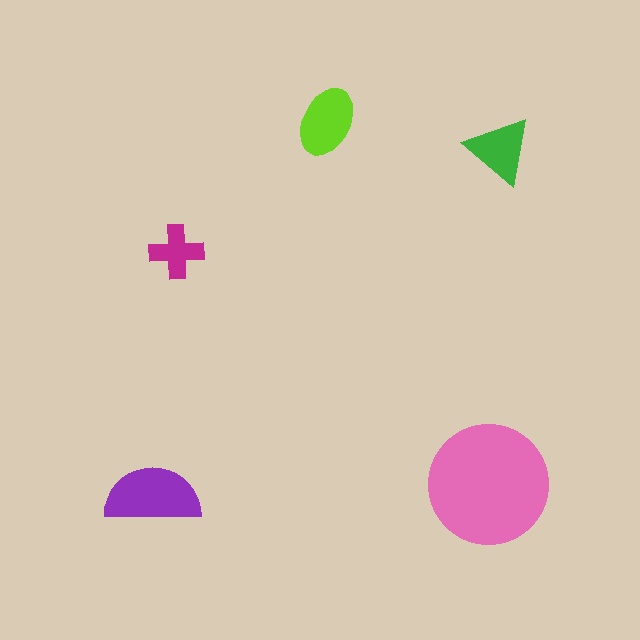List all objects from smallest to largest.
The magenta cross, the green triangle, the lime ellipse, the purple semicircle, the pink circle.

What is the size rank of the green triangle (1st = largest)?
4th.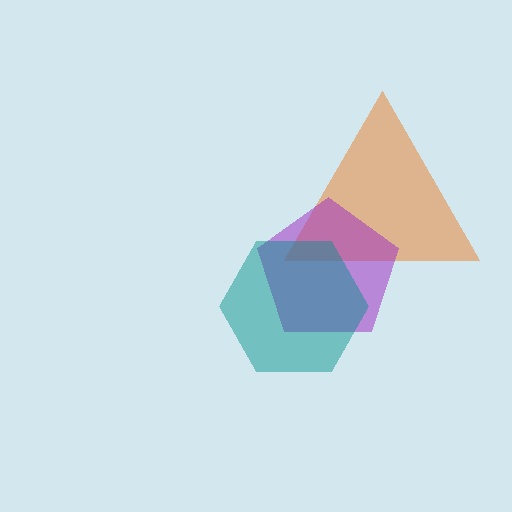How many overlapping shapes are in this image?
There are 3 overlapping shapes in the image.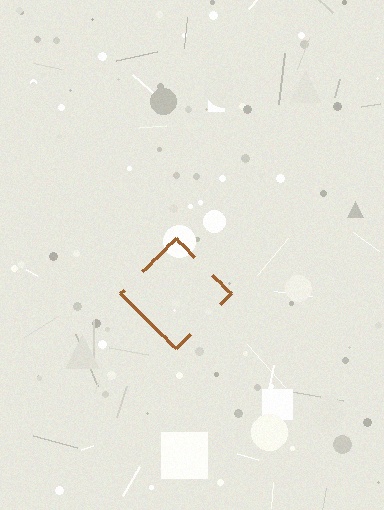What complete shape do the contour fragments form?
The contour fragments form a diamond.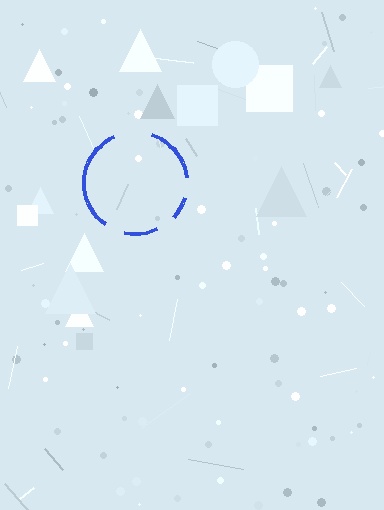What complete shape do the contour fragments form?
The contour fragments form a circle.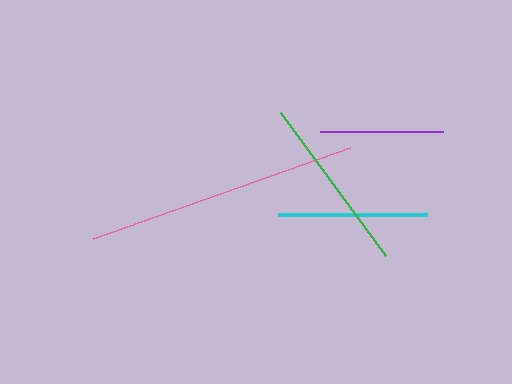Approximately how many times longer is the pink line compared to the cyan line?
The pink line is approximately 1.8 times the length of the cyan line.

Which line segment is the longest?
The pink line is the longest at approximately 272 pixels.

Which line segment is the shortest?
The purple line is the shortest at approximately 124 pixels.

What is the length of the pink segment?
The pink segment is approximately 272 pixels long.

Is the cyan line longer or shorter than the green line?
The green line is longer than the cyan line.